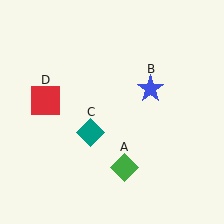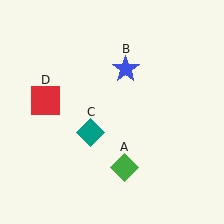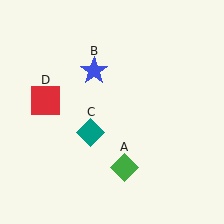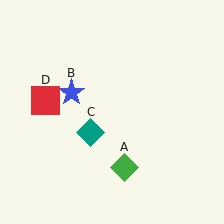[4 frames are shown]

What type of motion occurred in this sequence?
The blue star (object B) rotated counterclockwise around the center of the scene.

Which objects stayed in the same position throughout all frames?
Green diamond (object A) and teal diamond (object C) and red square (object D) remained stationary.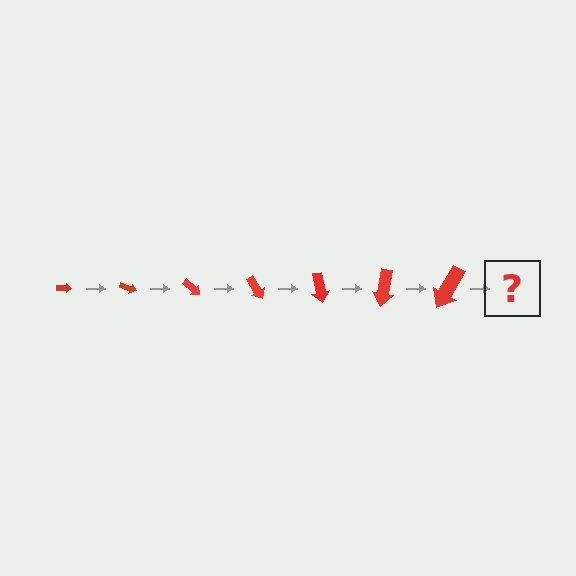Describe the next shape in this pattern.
It should be an arrow, larger than the previous one and rotated 140 degrees from the start.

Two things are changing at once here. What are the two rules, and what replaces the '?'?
The two rules are that the arrow grows larger each step and it rotates 20 degrees each step. The '?' should be an arrow, larger than the previous one and rotated 140 degrees from the start.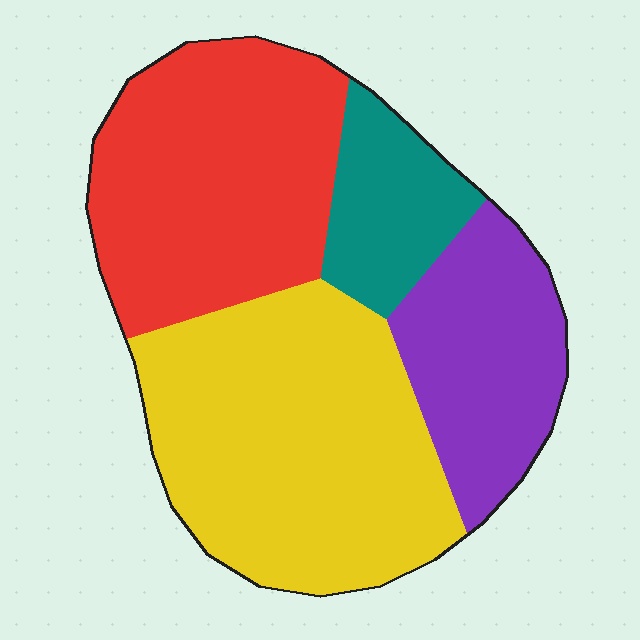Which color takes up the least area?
Teal, at roughly 10%.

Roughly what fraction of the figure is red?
Red covers roughly 30% of the figure.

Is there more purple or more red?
Red.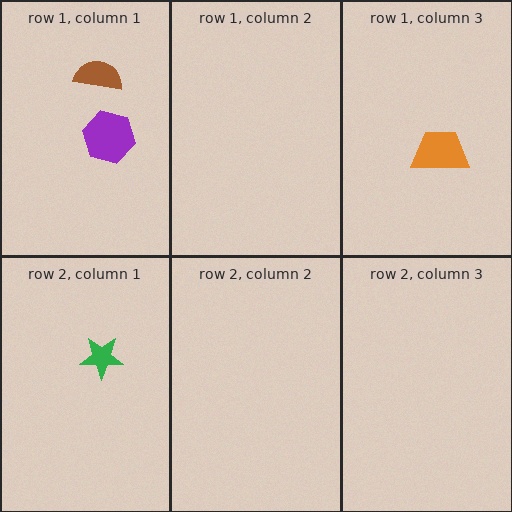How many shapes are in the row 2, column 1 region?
1.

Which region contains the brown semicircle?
The row 1, column 1 region.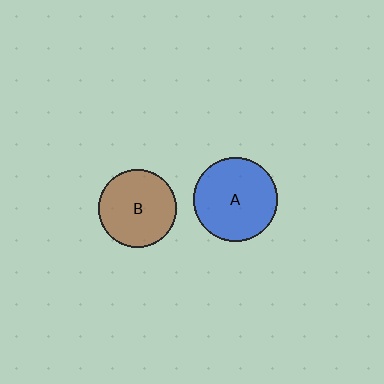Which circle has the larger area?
Circle A (blue).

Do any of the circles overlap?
No, none of the circles overlap.